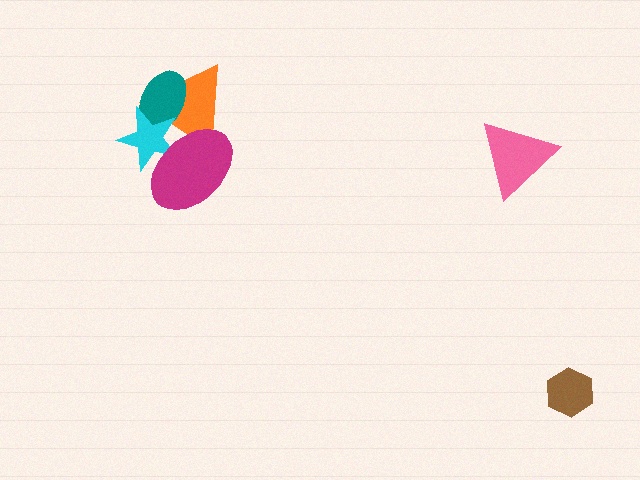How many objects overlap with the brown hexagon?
0 objects overlap with the brown hexagon.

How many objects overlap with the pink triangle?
0 objects overlap with the pink triangle.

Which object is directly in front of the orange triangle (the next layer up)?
The teal ellipse is directly in front of the orange triangle.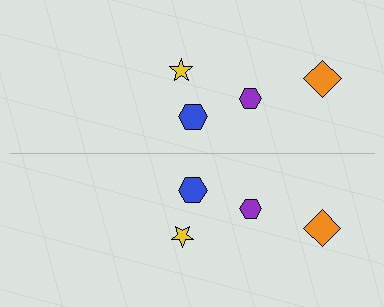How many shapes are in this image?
There are 8 shapes in this image.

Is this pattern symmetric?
Yes, this pattern has bilateral (reflection) symmetry.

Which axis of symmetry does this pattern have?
The pattern has a horizontal axis of symmetry running through the center of the image.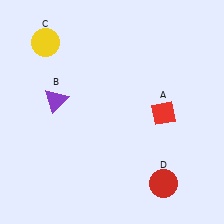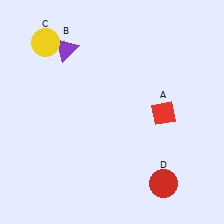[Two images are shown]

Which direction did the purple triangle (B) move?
The purple triangle (B) moved up.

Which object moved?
The purple triangle (B) moved up.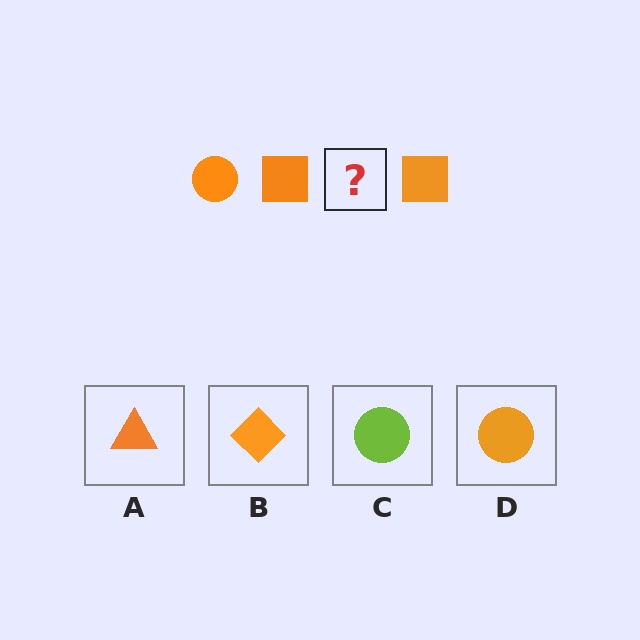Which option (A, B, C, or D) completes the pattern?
D.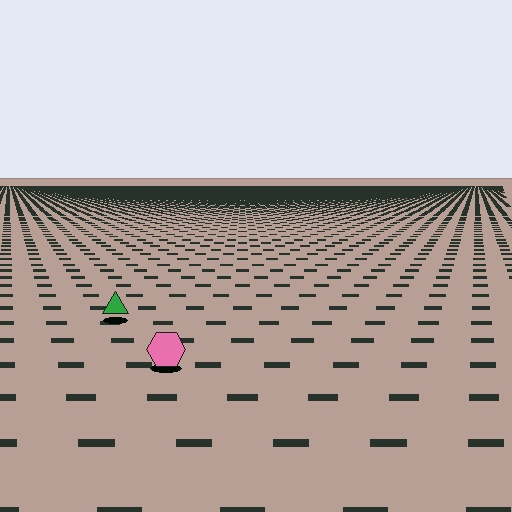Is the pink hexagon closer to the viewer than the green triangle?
Yes. The pink hexagon is closer — you can tell from the texture gradient: the ground texture is coarser near it.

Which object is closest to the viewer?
The pink hexagon is closest. The texture marks near it are larger and more spread out.